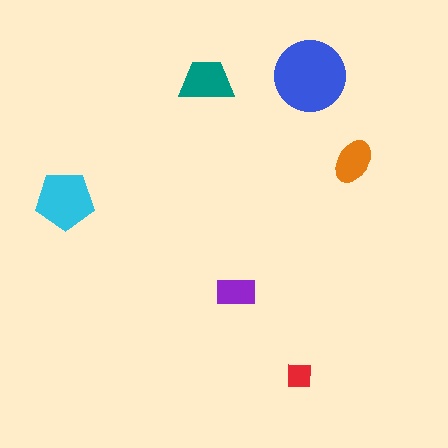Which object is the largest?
The blue circle.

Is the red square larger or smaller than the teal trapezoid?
Smaller.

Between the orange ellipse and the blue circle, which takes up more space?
The blue circle.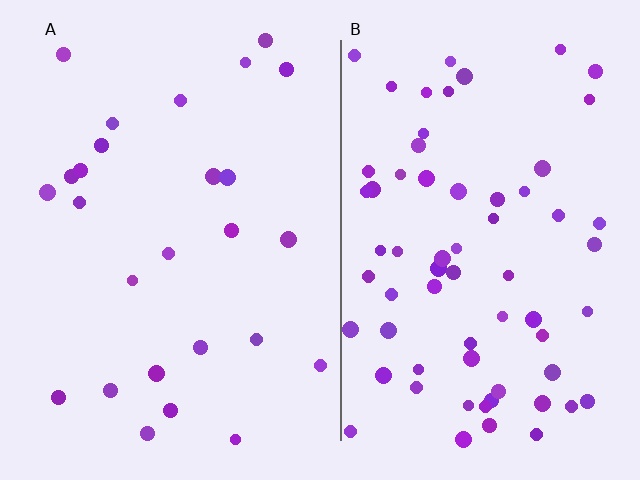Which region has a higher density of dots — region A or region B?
B (the right).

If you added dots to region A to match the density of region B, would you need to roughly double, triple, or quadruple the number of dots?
Approximately triple.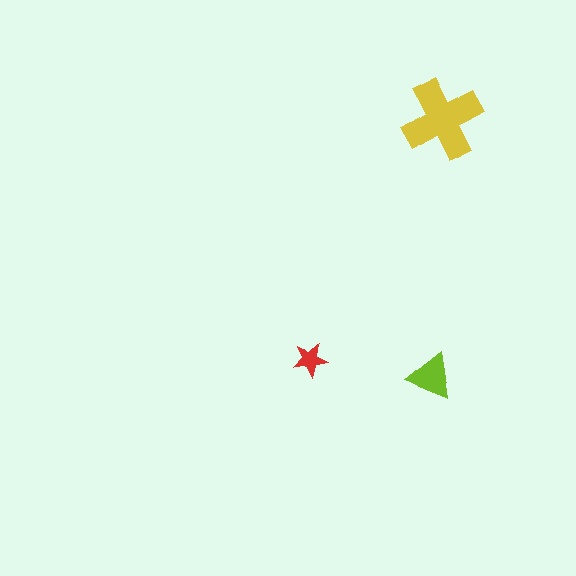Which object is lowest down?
The lime triangle is bottommost.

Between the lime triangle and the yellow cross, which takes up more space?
The yellow cross.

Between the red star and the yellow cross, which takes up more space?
The yellow cross.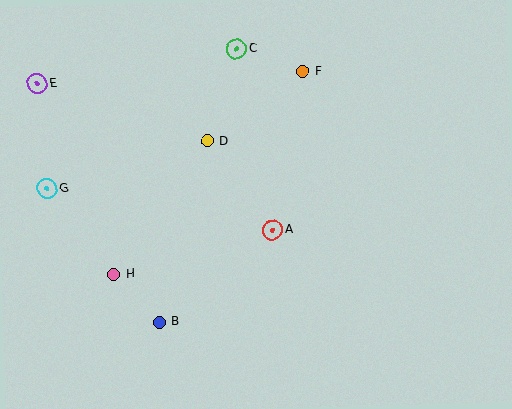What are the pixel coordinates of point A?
Point A is at (273, 230).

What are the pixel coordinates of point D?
Point D is at (208, 141).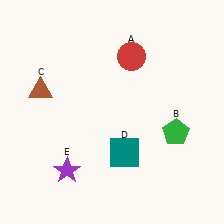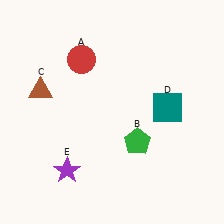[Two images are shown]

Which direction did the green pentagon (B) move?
The green pentagon (B) moved left.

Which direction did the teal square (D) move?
The teal square (D) moved up.